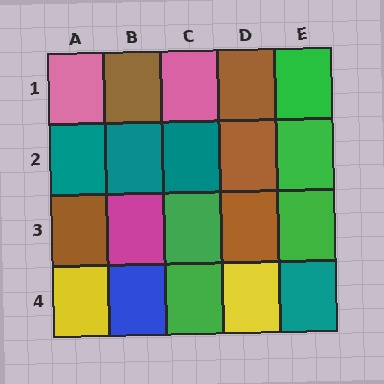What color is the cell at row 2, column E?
Green.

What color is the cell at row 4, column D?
Yellow.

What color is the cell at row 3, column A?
Brown.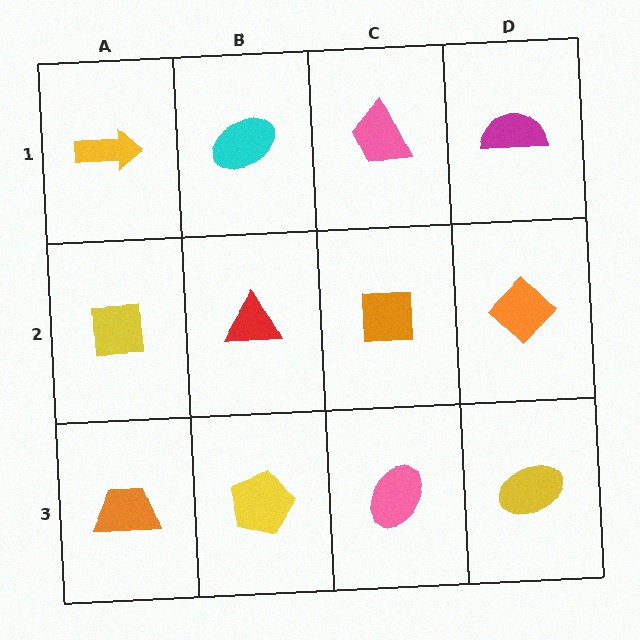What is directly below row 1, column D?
An orange diamond.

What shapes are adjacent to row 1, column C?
An orange square (row 2, column C), a cyan ellipse (row 1, column B), a magenta semicircle (row 1, column D).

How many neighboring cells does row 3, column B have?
3.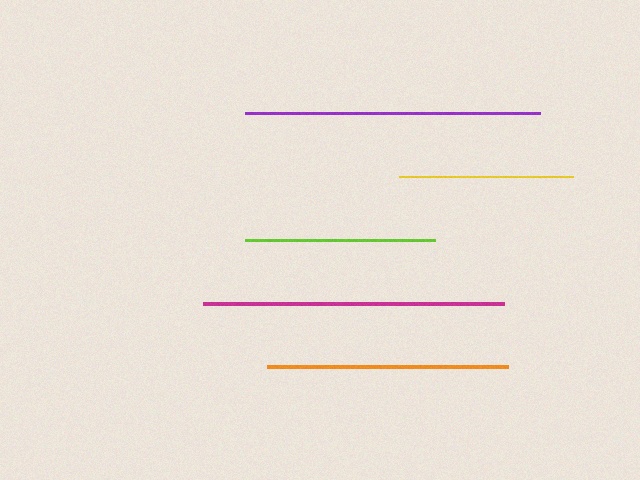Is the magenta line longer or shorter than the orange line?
The magenta line is longer than the orange line.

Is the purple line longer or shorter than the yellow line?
The purple line is longer than the yellow line.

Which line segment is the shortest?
The yellow line is the shortest at approximately 174 pixels.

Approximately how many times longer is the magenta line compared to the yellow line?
The magenta line is approximately 1.7 times the length of the yellow line.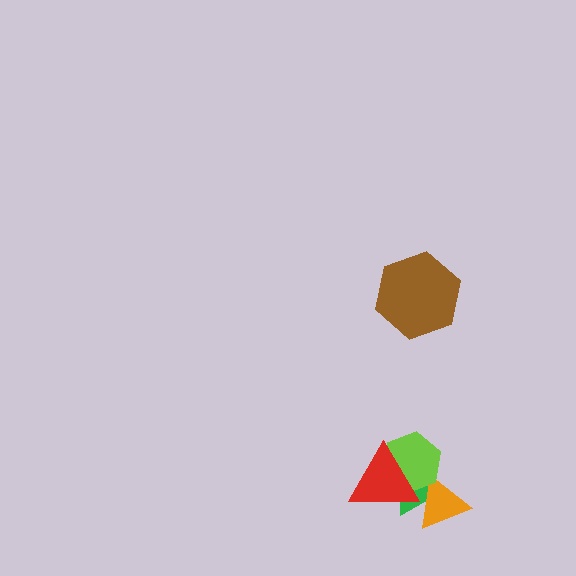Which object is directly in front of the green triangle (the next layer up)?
The orange triangle is directly in front of the green triangle.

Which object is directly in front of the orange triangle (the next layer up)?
The lime hexagon is directly in front of the orange triangle.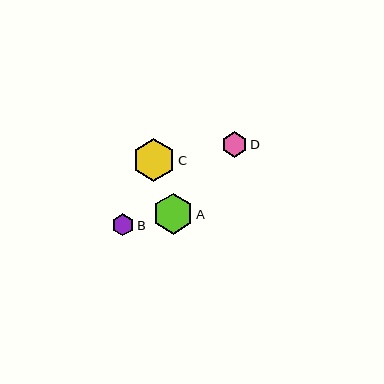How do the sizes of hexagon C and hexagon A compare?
Hexagon C and hexagon A are approximately the same size.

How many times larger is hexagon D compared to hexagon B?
Hexagon D is approximately 1.1 times the size of hexagon B.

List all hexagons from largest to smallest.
From largest to smallest: C, A, D, B.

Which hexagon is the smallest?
Hexagon B is the smallest with a size of approximately 22 pixels.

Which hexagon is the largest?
Hexagon C is the largest with a size of approximately 42 pixels.